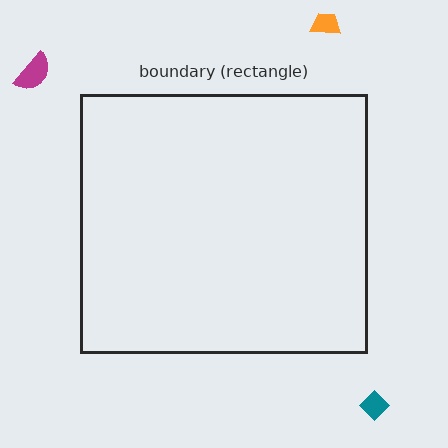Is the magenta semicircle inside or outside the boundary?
Outside.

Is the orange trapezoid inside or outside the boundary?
Outside.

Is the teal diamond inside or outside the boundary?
Outside.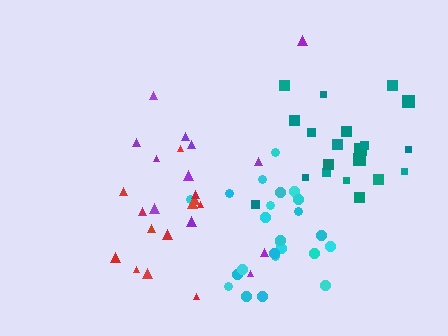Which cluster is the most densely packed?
Teal.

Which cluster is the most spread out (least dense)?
Purple.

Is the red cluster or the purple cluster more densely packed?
Red.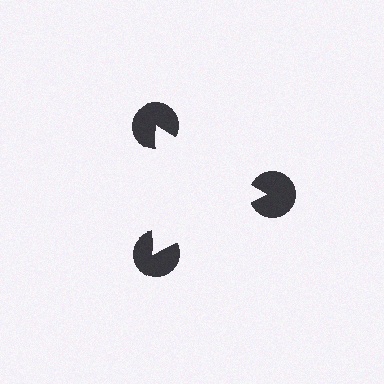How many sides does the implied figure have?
3 sides.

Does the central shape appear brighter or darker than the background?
It typically appears slightly brighter than the background, even though no actual brightness change is drawn.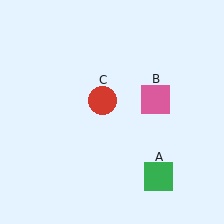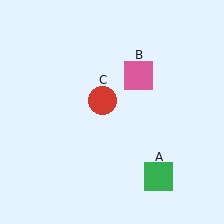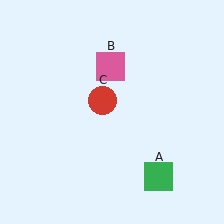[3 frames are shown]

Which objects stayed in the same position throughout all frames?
Green square (object A) and red circle (object C) remained stationary.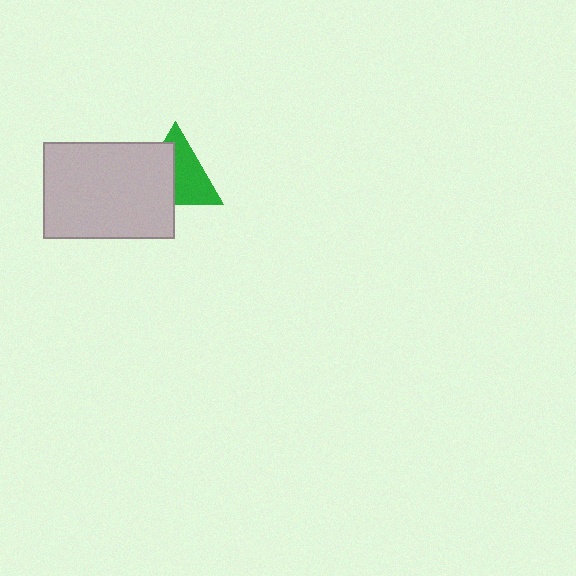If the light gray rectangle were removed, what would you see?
You would see the complete green triangle.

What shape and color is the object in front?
The object in front is a light gray rectangle.